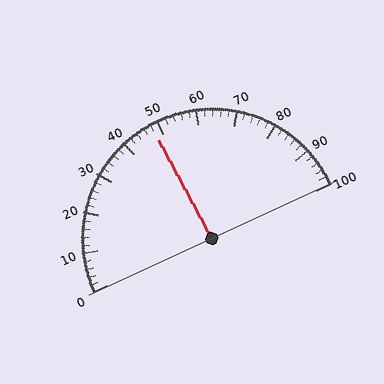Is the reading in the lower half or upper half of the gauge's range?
The reading is in the lower half of the range (0 to 100).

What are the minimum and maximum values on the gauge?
The gauge ranges from 0 to 100.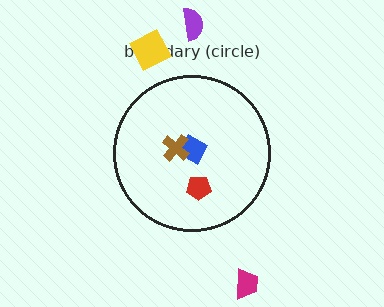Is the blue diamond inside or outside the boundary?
Inside.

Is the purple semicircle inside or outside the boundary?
Outside.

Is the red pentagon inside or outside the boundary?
Inside.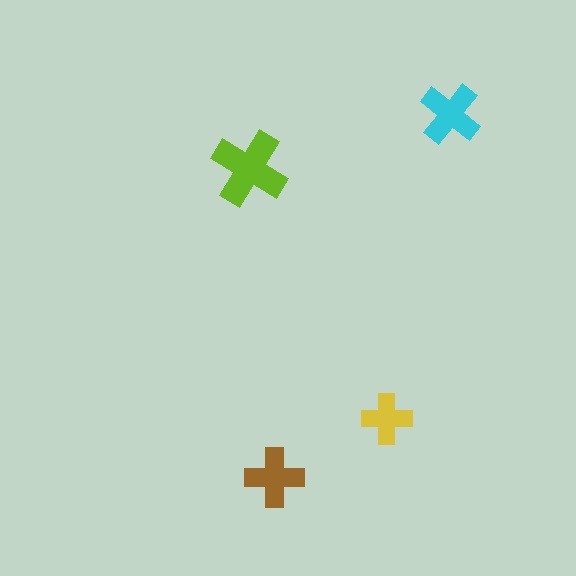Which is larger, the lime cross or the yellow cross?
The lime one.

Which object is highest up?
The cyan cross is topmost.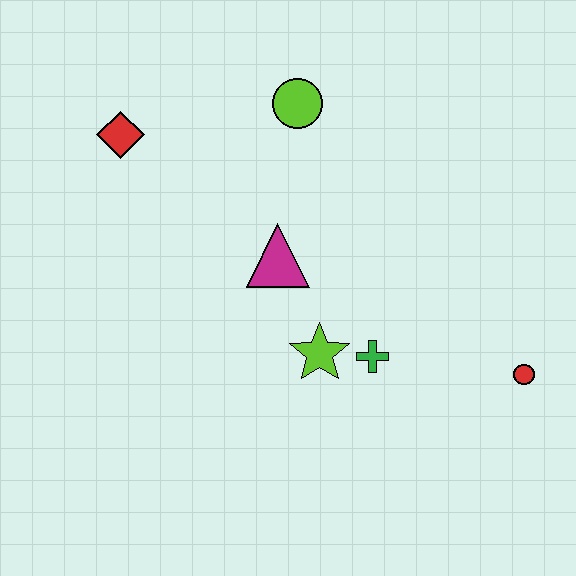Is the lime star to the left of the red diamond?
No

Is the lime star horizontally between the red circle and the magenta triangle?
Yes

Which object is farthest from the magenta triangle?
The red circle is farthest from the magenta triangle.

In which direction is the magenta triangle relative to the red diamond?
The magenta triangle is to the right of the red diamond.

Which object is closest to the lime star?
The green cross is closest to the lime star.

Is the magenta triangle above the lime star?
Yes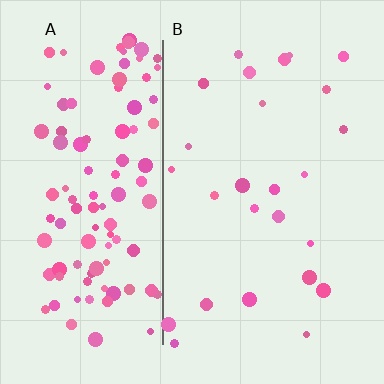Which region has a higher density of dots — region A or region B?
A (the left).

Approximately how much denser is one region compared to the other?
Approximately 4.5× — region A over region B.